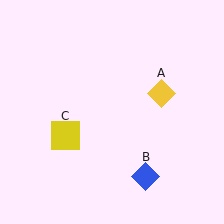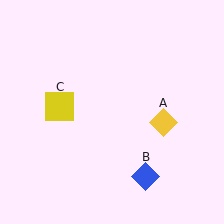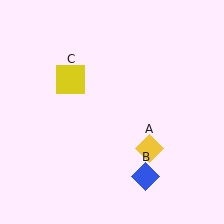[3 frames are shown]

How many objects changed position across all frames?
2 objects changed position: yellow diamond (object A), yellow square (object C).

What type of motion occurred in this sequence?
The yellow diamond (object A), yellow square (object C) rotated clockwise around the center of the scene.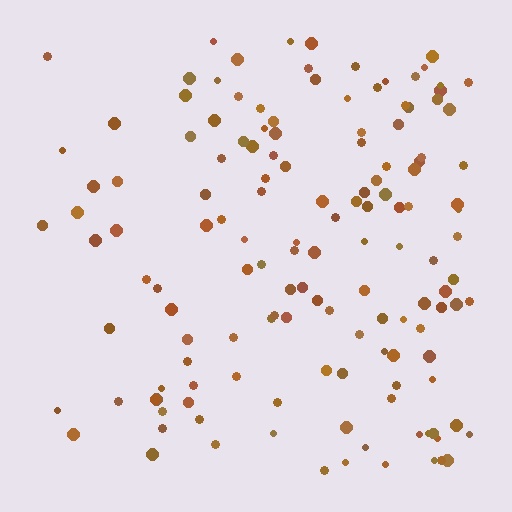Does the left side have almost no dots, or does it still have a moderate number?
Still a moderate number, just noticeably fewer than the right.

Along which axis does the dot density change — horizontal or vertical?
Horizontal.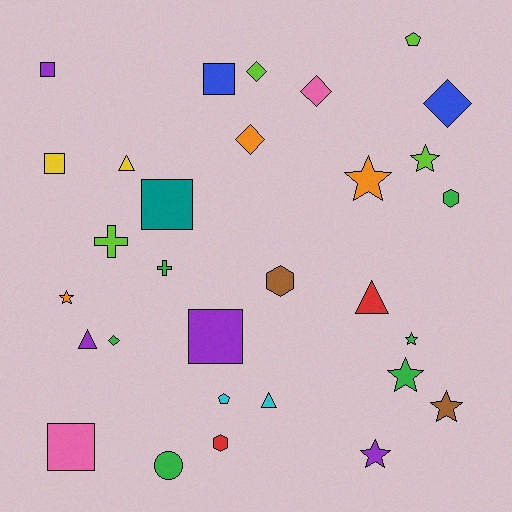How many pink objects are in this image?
There are 2 pink objects.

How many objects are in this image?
There are 30 objects.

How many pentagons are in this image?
There are 2 pentagons.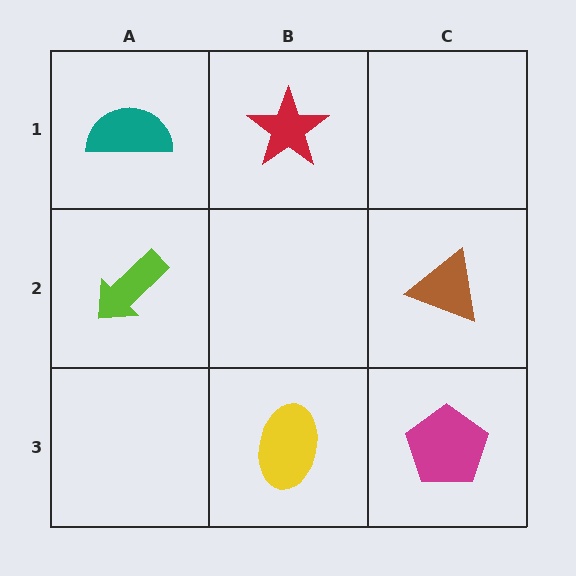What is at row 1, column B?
A red star.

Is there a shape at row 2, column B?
No, that cell is empty.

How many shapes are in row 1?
2 shapes.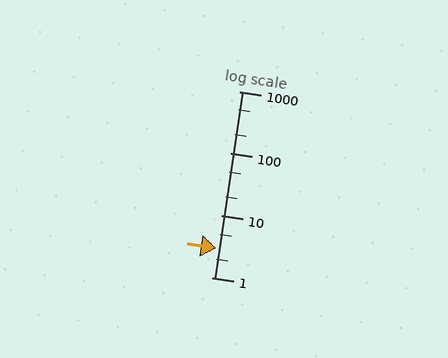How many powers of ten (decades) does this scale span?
The scale spans 3 decades, from 1 to 1000.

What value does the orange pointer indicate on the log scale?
The pointer indicates approximately 3.